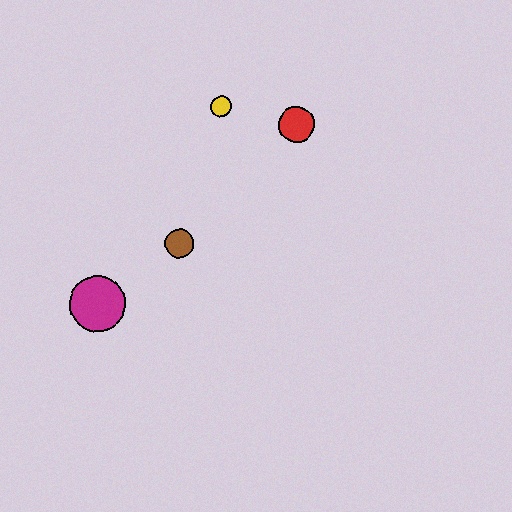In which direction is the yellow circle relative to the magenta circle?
The yellow circle is above the magenta circle.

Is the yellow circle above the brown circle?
Yes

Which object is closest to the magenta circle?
The brown circle is closest to the magenta circle.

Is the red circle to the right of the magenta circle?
Yes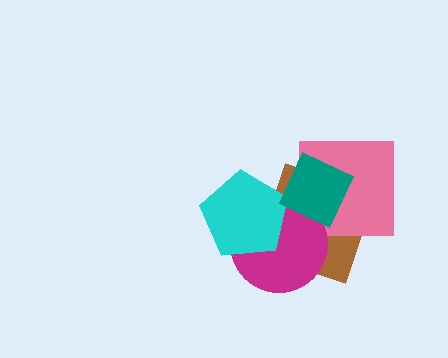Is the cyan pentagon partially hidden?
No, no other shape covers it.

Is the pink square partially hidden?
Yes, it is partially covered by another shape.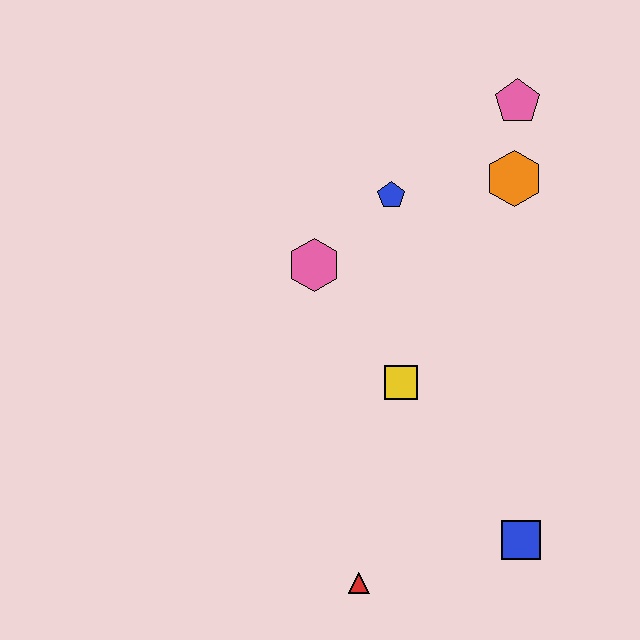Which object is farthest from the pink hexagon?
The blue square is farthest from the pink hexagon.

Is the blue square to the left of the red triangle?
No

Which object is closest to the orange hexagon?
The pink pentagon is closest to the orange hexagon.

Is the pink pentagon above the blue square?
Yes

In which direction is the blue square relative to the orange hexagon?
The blue square is below the orange hexagon.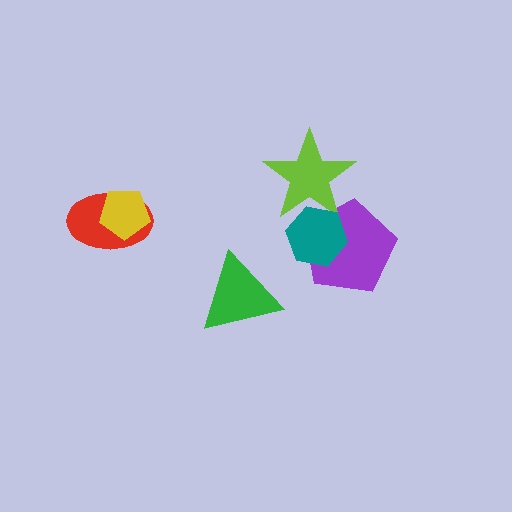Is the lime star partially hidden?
Yes, it is partially covered by another shape.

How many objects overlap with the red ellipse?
1 object overlaps with the red ellipse.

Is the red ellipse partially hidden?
Yes, it is partially covered by another shape.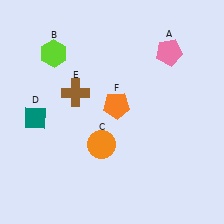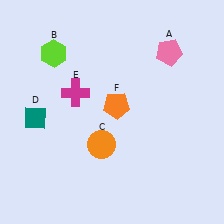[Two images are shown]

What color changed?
The cross (E) changed from brown in Image 1 to magenta in Image 2.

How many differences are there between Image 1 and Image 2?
There is 1 difference between the two images.